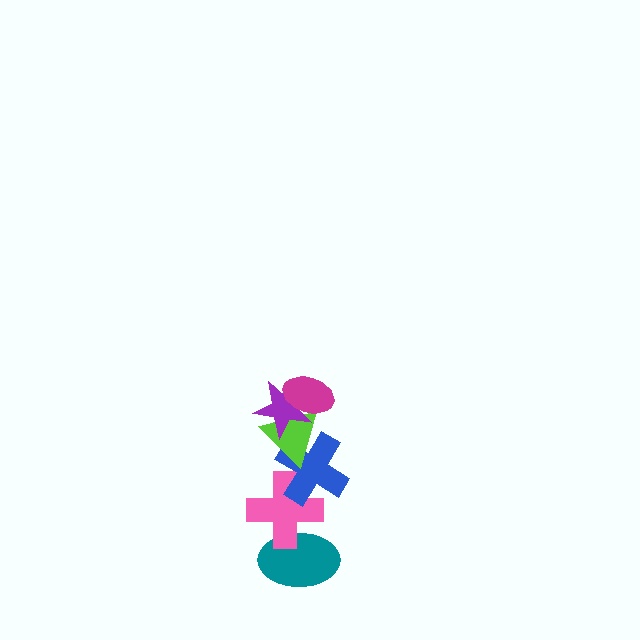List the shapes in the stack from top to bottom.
From top to bottom: the magenta ellipse, the purple star, the lime triangle, the blue cross, the pink cross, the teal ellipse.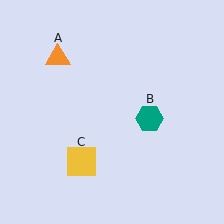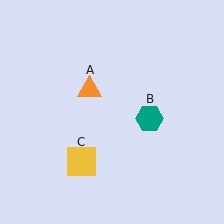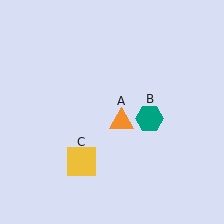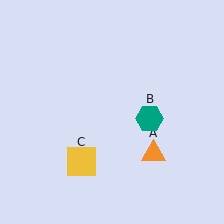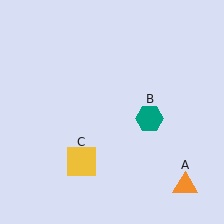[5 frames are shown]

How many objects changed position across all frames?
1 object changed position: orange triangle (object A).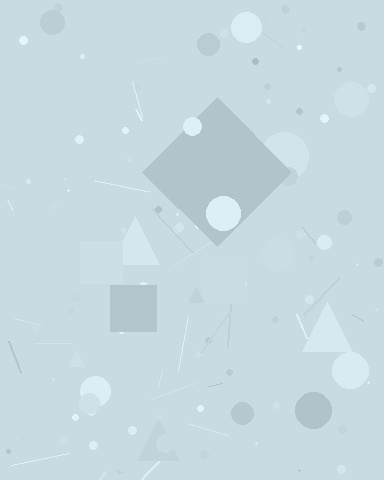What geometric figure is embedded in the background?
A diamond is embedded in the background.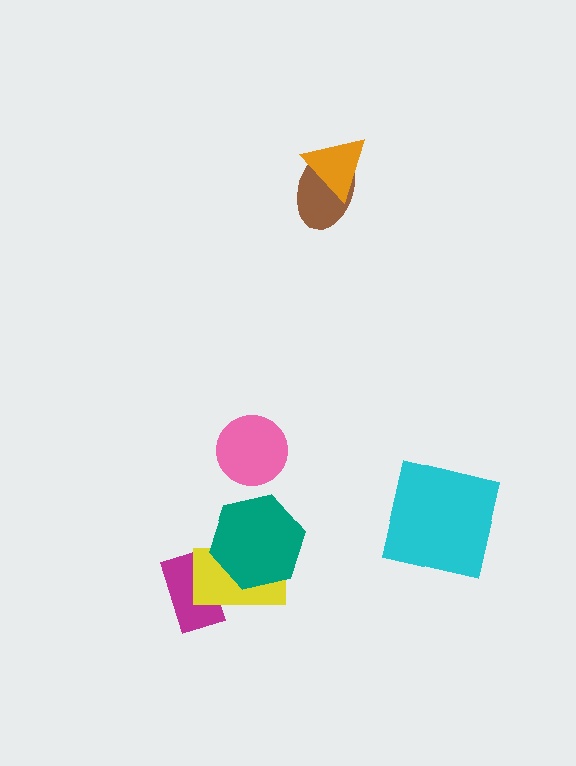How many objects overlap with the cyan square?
0 objects overlap with the cyan square.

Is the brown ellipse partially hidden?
Yes, it is partially covered by another shape.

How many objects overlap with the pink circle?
0 objects overlap with the pink circle.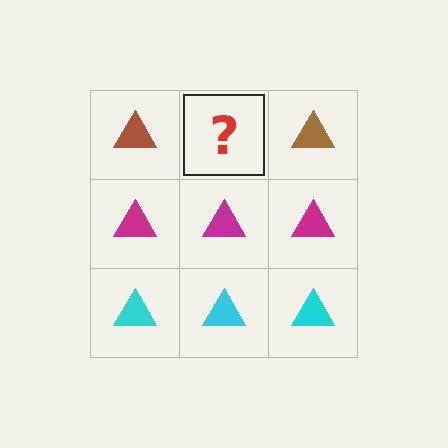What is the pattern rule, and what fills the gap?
The rule is that each row has a consistent color. The gap should be filled with a brown triangle.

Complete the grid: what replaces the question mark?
The question mark should be replaced with a brown triangle.